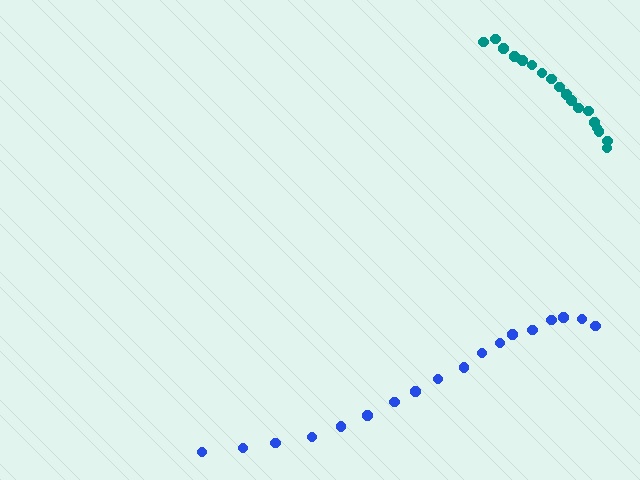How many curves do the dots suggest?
There are 2 distinct paths.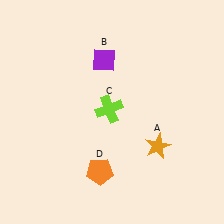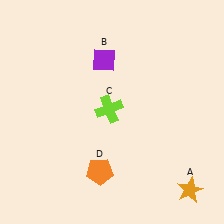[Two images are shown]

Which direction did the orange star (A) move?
The orange star (A) moved down.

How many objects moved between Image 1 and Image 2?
1 object moved between the two images.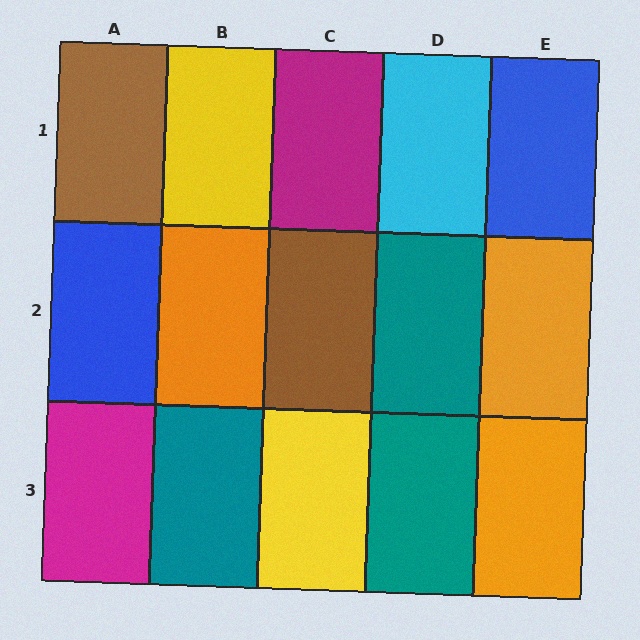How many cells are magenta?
2 cells are magenta.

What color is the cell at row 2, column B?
Orange.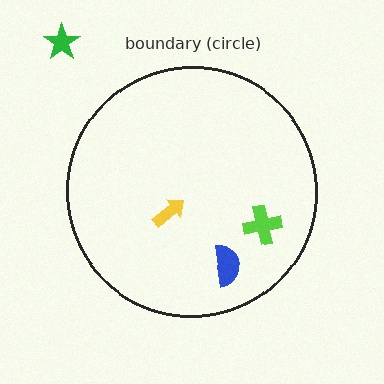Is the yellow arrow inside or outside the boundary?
Inside.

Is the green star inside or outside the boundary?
Outside.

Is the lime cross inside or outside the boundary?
Inside.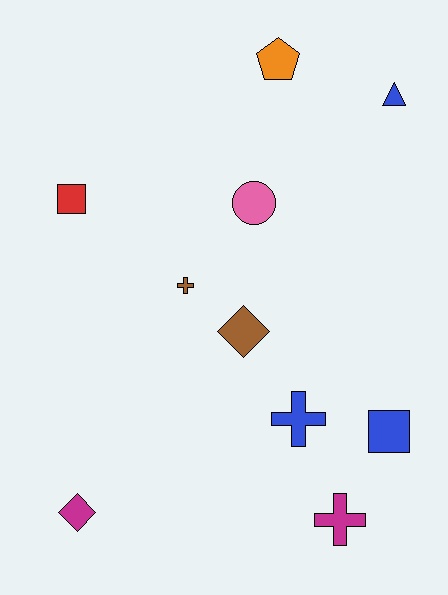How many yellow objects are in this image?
There are no yellow objects.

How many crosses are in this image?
There are 3 crosses.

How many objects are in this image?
There are 10 objects.